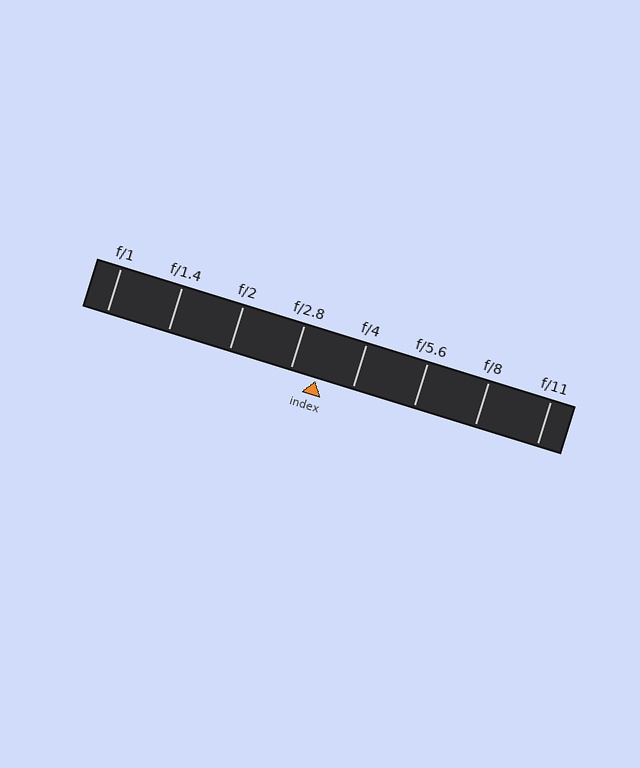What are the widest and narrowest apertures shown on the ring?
The widest aperture shown is f/1 and the narrowest is f/11.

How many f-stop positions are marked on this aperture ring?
There are 8 f-stop positions marked.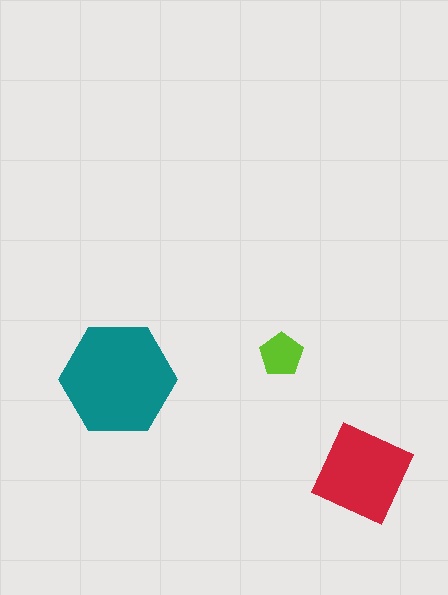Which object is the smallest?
The lime pentagon.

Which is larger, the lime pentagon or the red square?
The red square.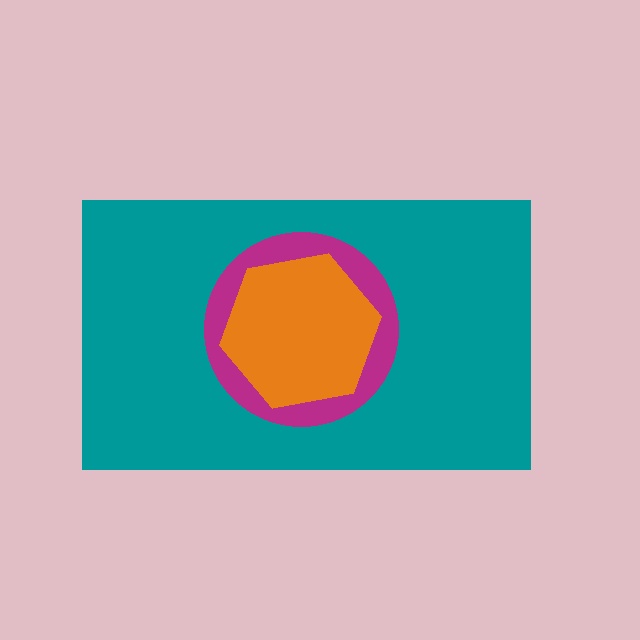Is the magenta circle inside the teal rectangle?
Yes.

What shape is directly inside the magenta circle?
The orange hexagon.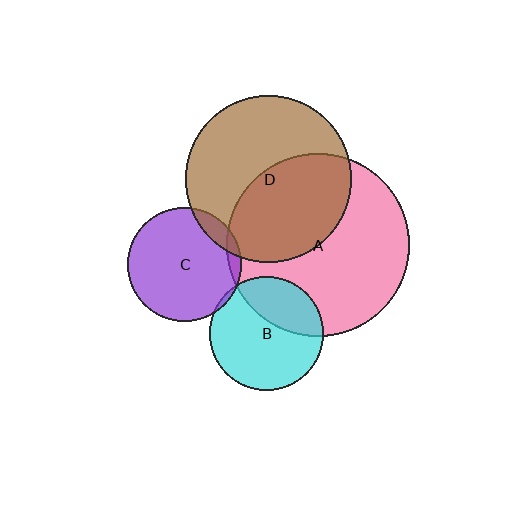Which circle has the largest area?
Circle A (pink).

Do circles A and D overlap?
Yes.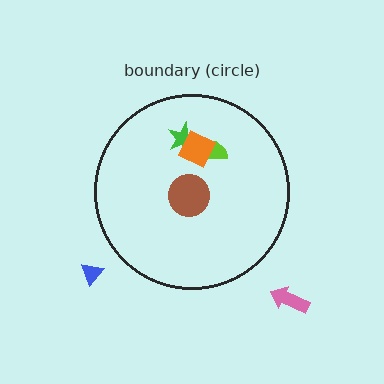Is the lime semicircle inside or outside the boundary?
Inside.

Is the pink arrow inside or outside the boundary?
Outside.